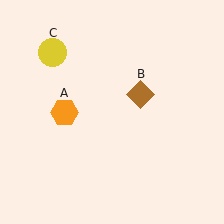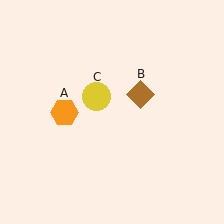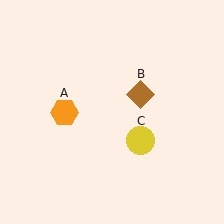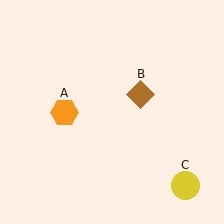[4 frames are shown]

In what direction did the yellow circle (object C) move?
The yellow circle (object C) moved down and to the right.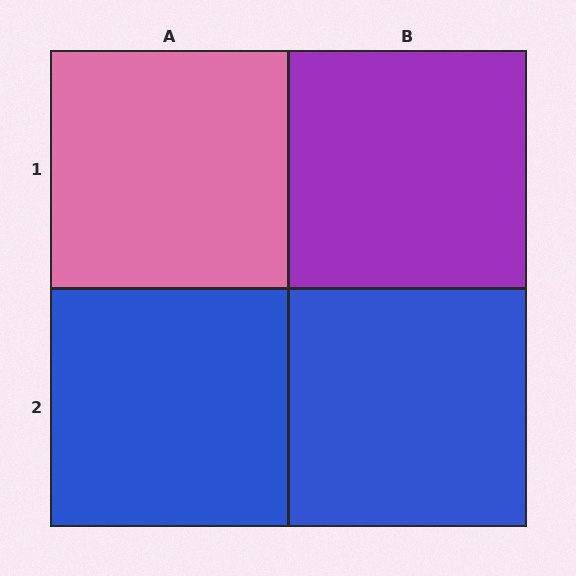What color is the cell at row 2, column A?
Blue.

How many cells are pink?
1 cell is pink.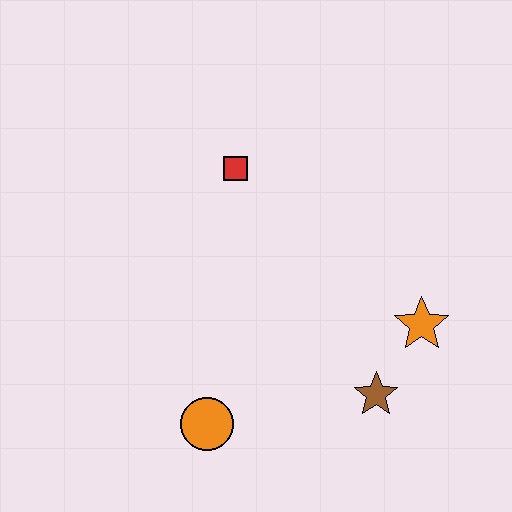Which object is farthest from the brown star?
The red square is farthest from the brown star.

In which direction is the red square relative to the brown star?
The red square is above the brown star.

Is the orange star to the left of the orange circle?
No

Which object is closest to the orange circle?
The brown star is closest to the orange circle.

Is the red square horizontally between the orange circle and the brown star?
Yes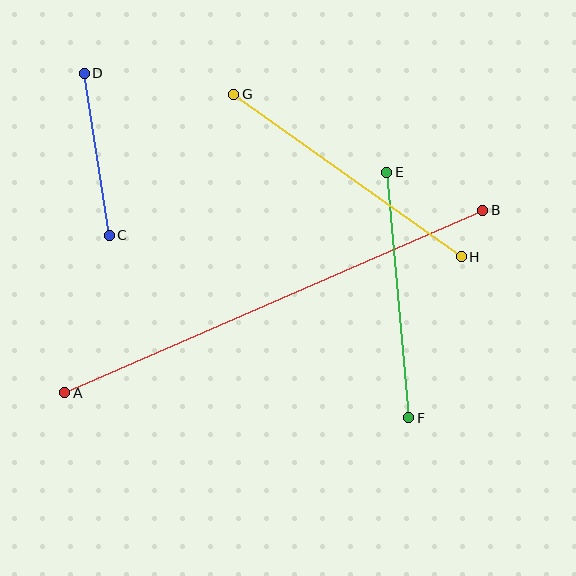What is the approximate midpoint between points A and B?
The midpoint is at approximately (274, 302) pixels.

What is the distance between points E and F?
The distance is approximately 247 pixels.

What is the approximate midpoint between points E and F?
The midpoint is at approximately (398, 295) pixels.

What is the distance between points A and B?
The distance is approximately 456 pixels.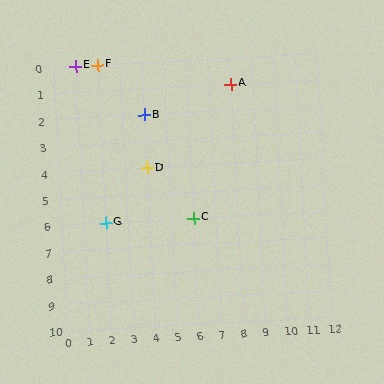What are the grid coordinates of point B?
Point B is at grid coordinates (4, 2).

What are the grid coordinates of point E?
Point E is at grid coordinates (1, 0).